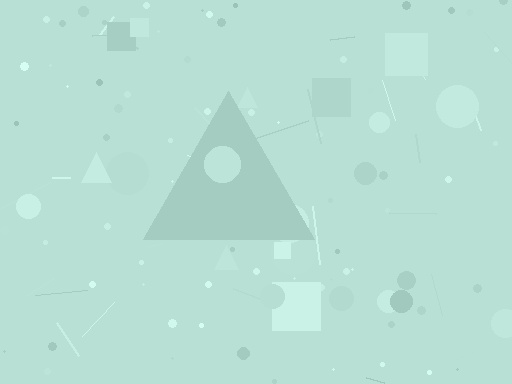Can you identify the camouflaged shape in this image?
The camouflaged shape is a triangle.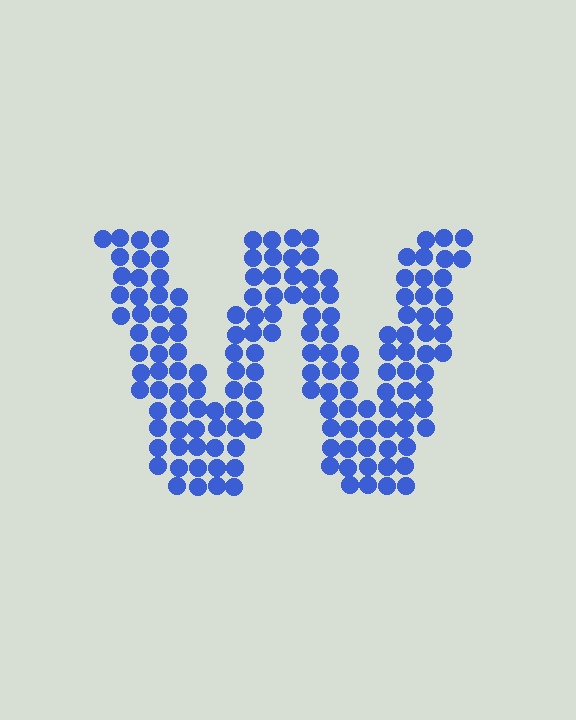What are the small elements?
The small elements are circles.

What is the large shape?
The large shape is the letter W.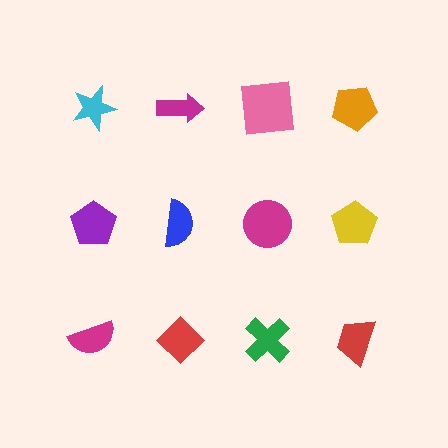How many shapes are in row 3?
4 shapes.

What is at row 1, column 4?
An orange pentagon.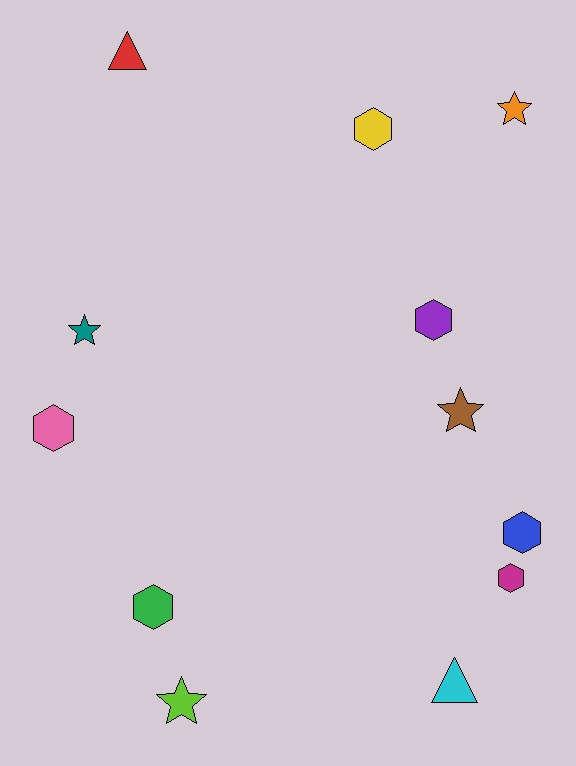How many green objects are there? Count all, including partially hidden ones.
There is 1 green object.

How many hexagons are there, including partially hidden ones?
There are 6 hexagons.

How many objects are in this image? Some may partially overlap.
There are 12 objects.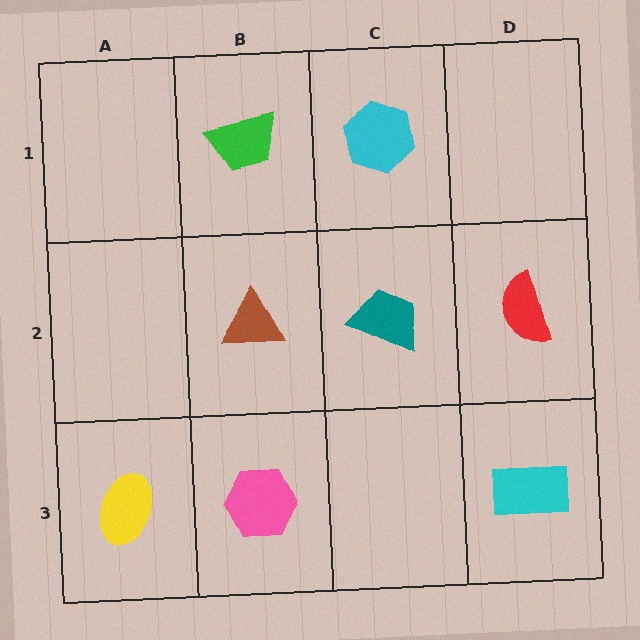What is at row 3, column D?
A cyan rectangle.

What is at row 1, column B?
A green trapezoid.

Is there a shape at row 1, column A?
No, that cell is empty.